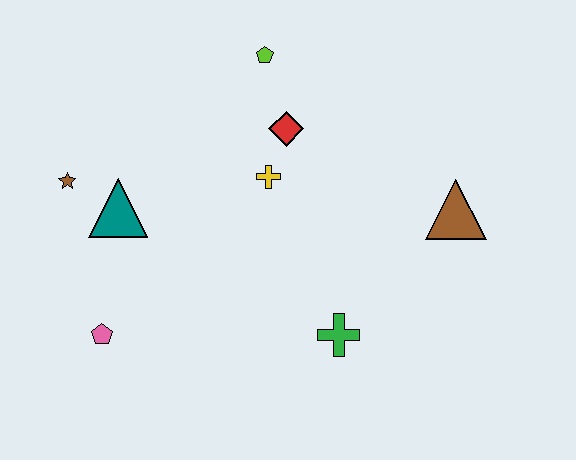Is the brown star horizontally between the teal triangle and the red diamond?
No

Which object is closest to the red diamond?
The yellow cross is closest to the red diamond.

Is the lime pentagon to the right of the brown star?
Yes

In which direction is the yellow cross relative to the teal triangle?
The yellow cross is to the right of the teal triangle.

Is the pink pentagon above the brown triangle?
No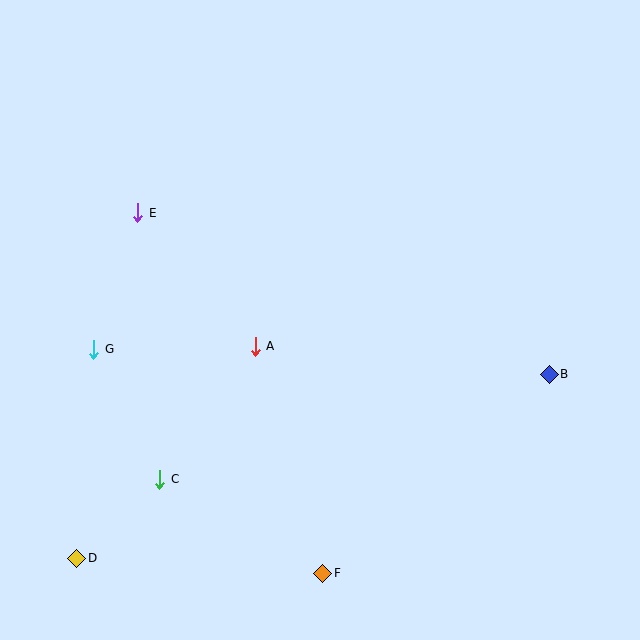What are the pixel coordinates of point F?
Point F is at (323, 573).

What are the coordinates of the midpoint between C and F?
The midpoint between C and F is at (241, 526).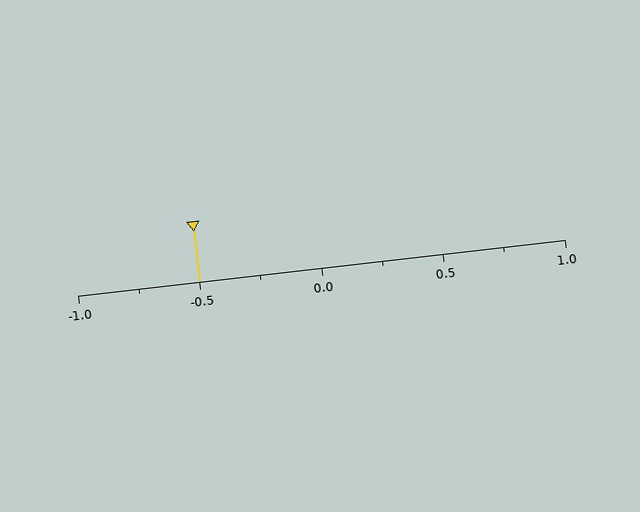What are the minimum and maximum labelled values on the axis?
The axis runs from -1.0 to 1.0.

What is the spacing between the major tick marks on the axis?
The major ticks are spaced 0.5 apart.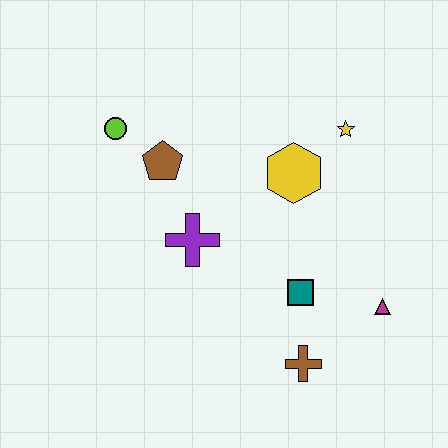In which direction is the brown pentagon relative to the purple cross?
The brown pentagon is above the purple cross.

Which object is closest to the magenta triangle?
The teal square is closest to the magenta triangle.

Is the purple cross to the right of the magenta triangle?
No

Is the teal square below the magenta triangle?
No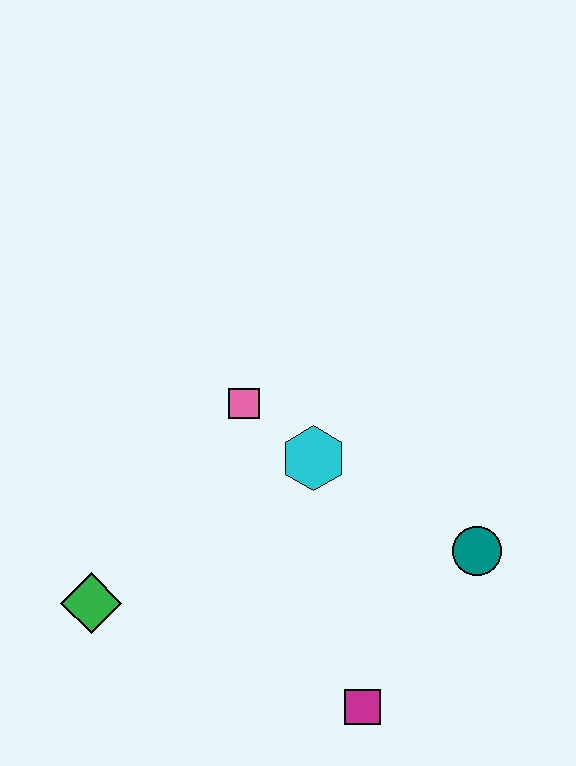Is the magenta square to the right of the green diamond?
Yes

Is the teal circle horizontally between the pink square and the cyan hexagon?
No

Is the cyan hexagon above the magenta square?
Yes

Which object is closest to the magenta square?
The teal circle is closest to the magenta square.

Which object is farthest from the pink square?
The magenta square is farthest from the pink square.